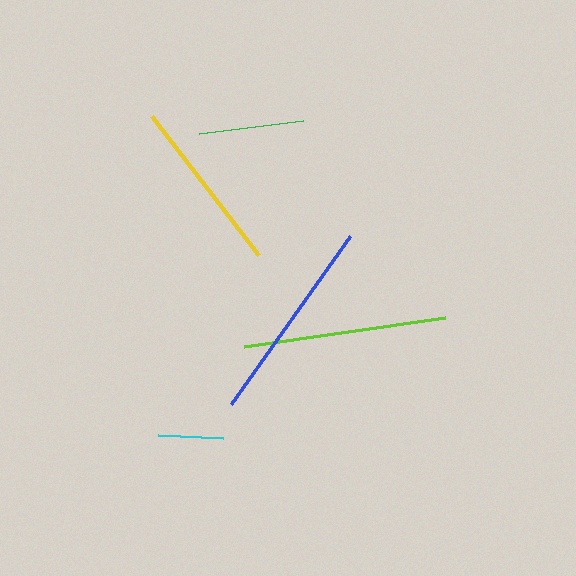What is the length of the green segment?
The green segment is approximately 105 pixels long.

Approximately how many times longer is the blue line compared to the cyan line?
The blue line is approximately 3.1 times the length of the cyan line.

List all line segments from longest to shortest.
From longest to shortest: blue, lime, yellow, green, cyan.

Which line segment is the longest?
The blue line is the longest at approximately 206 pixels.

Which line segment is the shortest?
The cyan line is the shortest at approximately 66 pixels.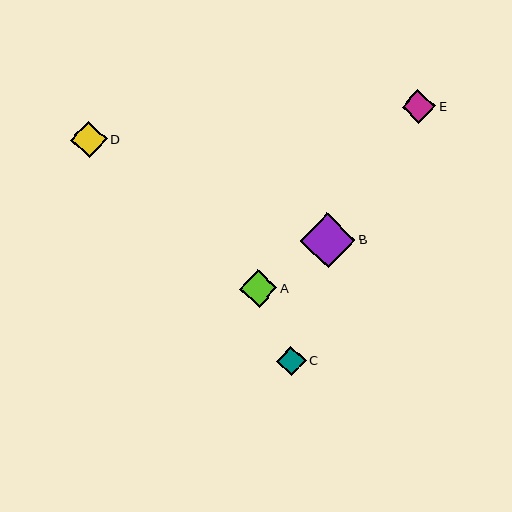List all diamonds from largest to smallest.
From largest to smallest: B, A, D, E, C.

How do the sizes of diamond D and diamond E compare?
Diamond D and diamond E are approximately the same size.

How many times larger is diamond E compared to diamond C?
Diamond E is approximately 1.2 times the size of diamond C.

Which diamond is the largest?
Diamond B is the largest with a size of approximately 56 pixels.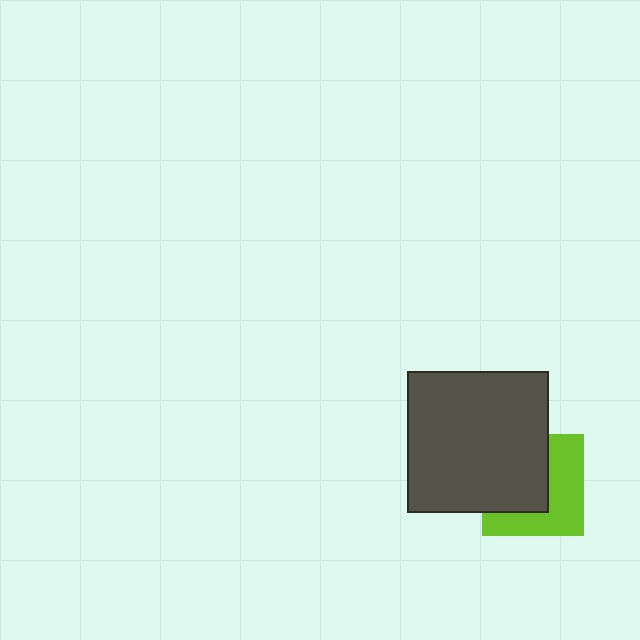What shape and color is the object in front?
The object in front is a dark gray square.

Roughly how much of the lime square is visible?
About half of it is visible (roughly 48%).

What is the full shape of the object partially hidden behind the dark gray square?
The partially hidden object is a lime square.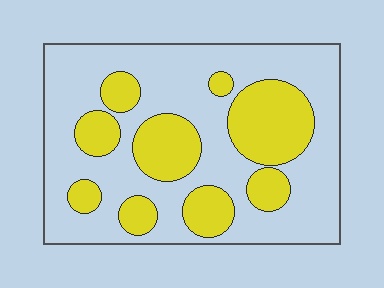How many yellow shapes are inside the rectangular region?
9.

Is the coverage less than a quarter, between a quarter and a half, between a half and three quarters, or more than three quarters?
Between a quarter and a half.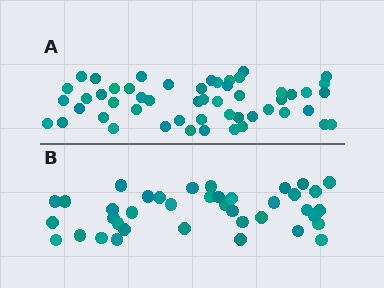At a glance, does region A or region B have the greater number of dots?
Region A (the top region) has more dots.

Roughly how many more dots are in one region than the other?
Region A has approximately 15 more dots than region B.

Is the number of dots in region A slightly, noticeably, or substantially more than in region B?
Region A has noticeably more, but not dramatically so. The ratio is roughly 1.3 to 1.